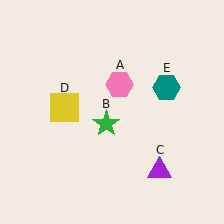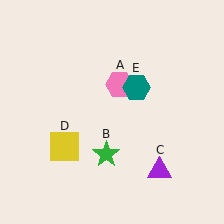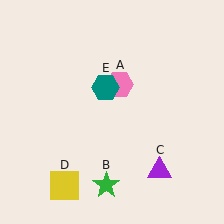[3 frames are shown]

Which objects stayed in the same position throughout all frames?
Pink hexagon (object A) and purple triangle (object C) remained stationary.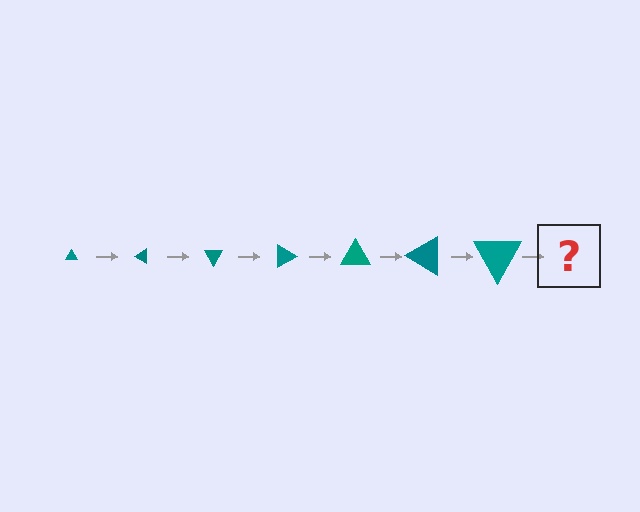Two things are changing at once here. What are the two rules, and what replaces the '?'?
The two rules are that the triangle grows larger each step and it rotates 30 degrees each step. The '?' should be a triangle, larger than the previous one and rotated 210 degrees from the start.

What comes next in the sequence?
The next element should be a triangle, larger than the previous one and rotated 210 degrees from the start.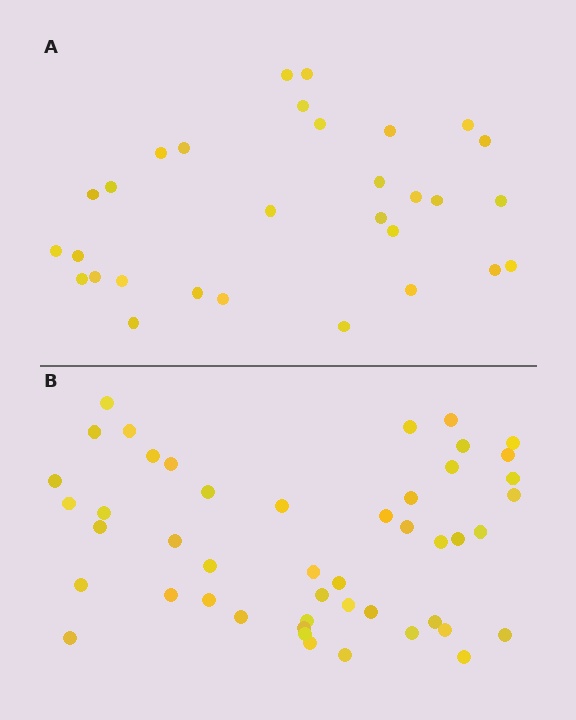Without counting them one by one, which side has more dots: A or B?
Region B (the bottom region) has more dots.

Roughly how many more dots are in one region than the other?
Region B has approximately 15 more dots than region A.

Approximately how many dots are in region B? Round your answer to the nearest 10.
About 50 dots. (The exact count is 47, which rounds to 50.)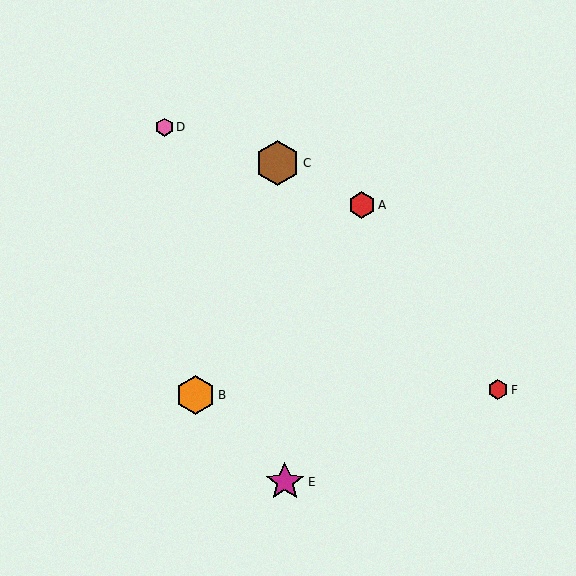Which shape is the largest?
The brown hexagon (labeled C) is the largest.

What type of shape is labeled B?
Shape B is an orange hexagon.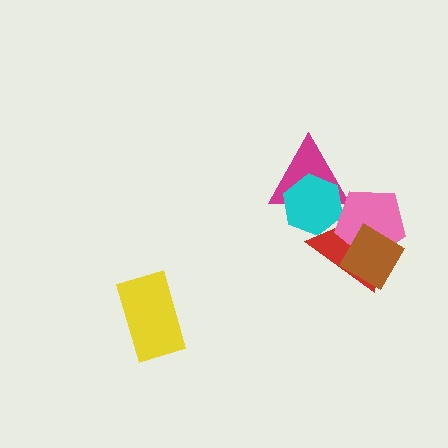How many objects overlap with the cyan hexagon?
3 objects overlap with the cyan hexagon.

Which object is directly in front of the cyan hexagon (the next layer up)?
The red triangle is directly in front of the cyan hexagon.